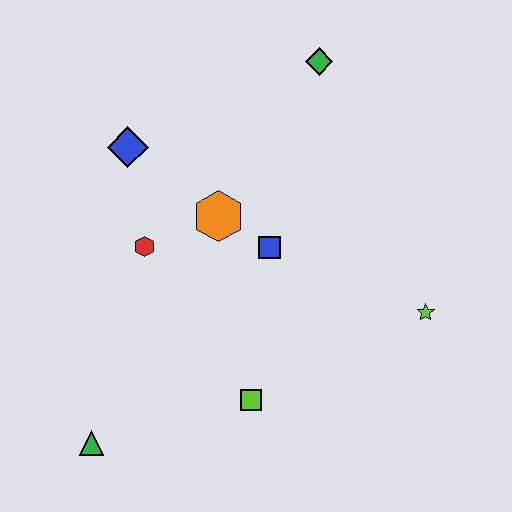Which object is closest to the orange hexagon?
The blue square is closest to the orange hexagon.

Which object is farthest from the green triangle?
The green diamond is farthest from the green triangle.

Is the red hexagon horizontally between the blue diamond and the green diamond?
Yes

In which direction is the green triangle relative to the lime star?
The green triangle is to the left of the lime star.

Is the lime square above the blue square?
No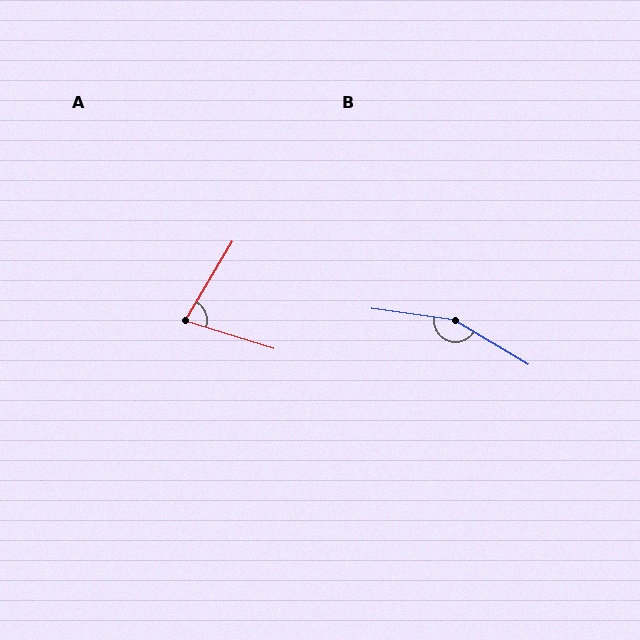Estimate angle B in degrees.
Approximately 157 degrees.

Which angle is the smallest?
A, at approximately 76 degrees.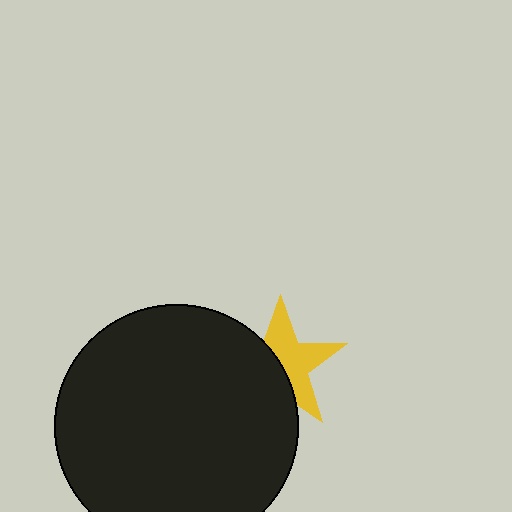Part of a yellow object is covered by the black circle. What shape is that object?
It is a star.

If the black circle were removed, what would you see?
You would see the complete yellow star.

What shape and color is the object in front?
The object in front is a black circle.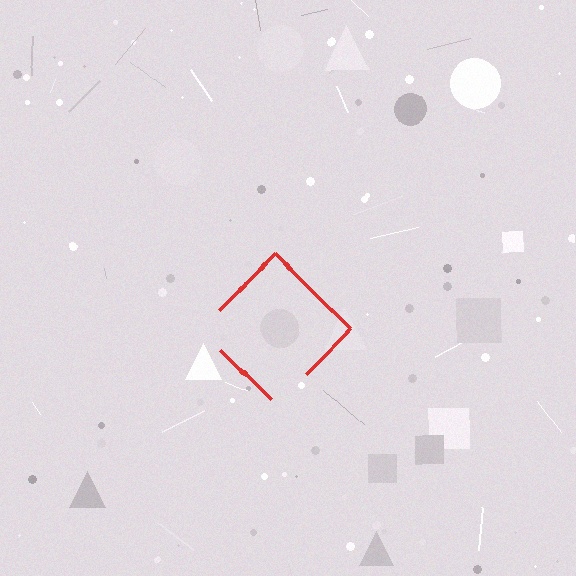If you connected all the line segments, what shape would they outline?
They would outline a diamond.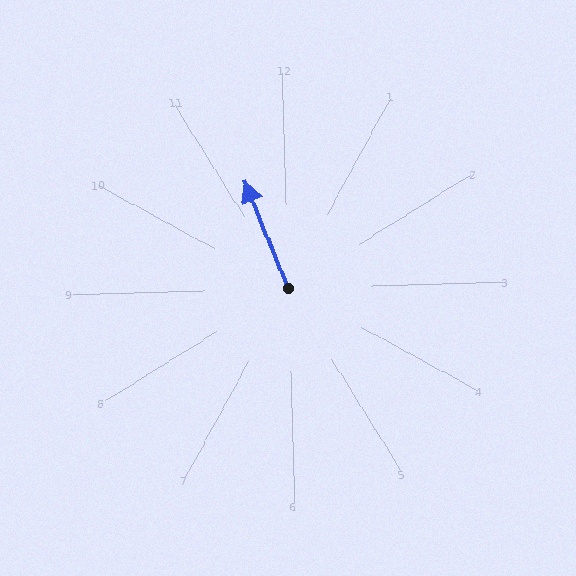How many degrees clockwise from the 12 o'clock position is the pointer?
Approximately 340 degrees.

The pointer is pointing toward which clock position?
Roughly 11 o'clock.